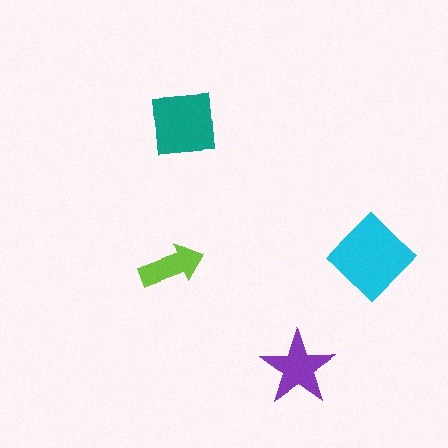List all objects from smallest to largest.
The lime arrow, the purple star, the teal square, the cyan diamond.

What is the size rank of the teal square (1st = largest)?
2nd.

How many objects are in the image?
There are 4 objects in the image.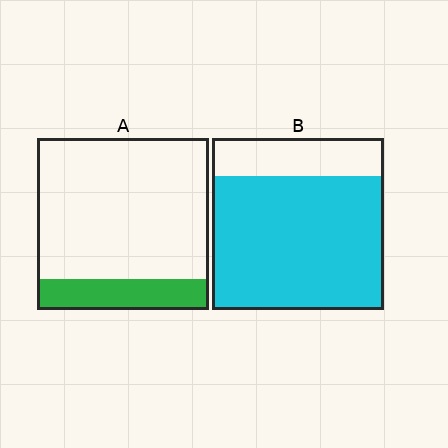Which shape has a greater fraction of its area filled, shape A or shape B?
Shape B.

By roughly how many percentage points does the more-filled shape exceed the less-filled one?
By roughly 60 percentage points (B over A).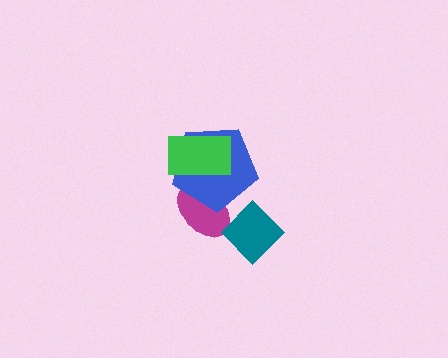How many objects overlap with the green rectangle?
2 objects overlap with the green rectangle.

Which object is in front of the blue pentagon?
The green rectangle is in front of the blue pentagon.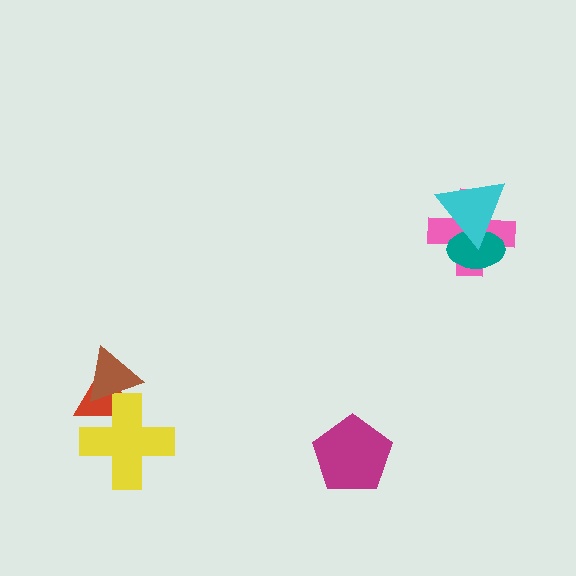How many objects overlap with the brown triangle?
2 objects overlap with the brown triangle.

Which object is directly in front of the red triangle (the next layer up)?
The yellow cross is directly in front of the red triangle.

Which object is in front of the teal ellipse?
The cyan triangle is in front of the teal ellipse.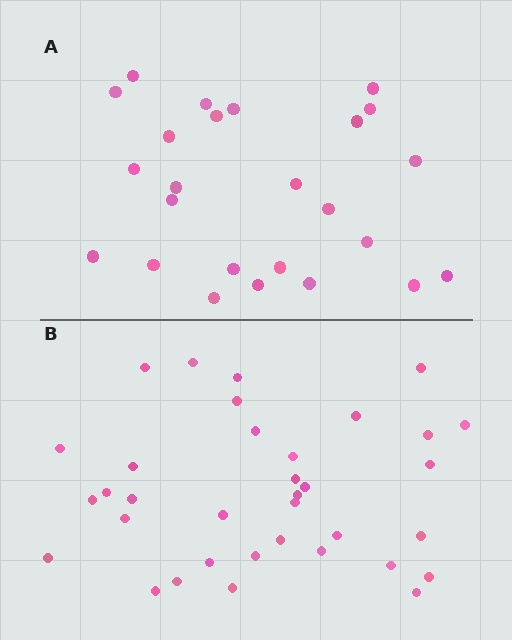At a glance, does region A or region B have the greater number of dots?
Region B (the bottom region) has more dots.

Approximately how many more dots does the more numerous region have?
Region B has roughly 10 or so more dots than region A.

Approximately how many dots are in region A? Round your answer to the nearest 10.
About 20 dots. (The exact count is 25, which rounds to 20.)